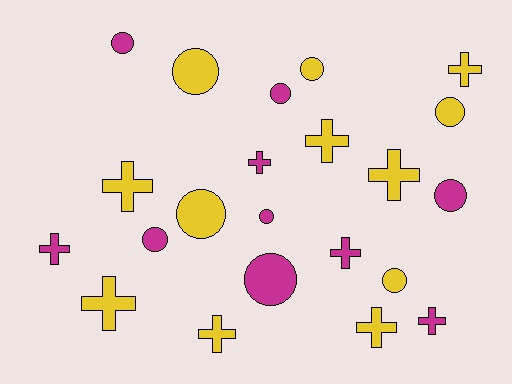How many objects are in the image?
There are 22 objects.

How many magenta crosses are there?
There are 4 magenta crosses.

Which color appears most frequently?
Yellow, with 12 objects.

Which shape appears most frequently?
Circle, with 11 objects.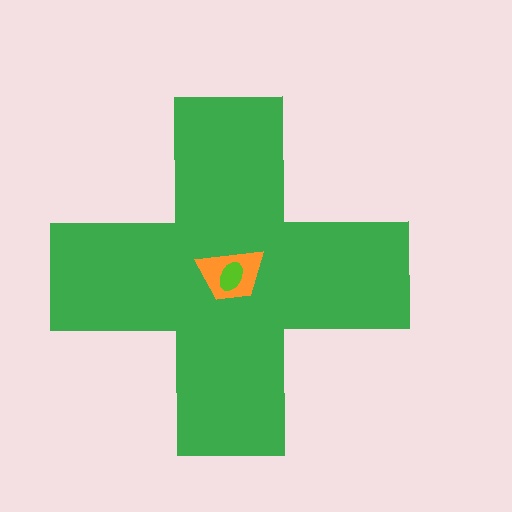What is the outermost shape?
The green cross.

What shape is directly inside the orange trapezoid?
The lime ellipse.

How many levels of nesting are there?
3.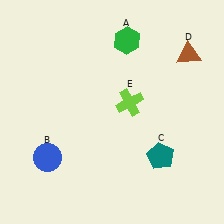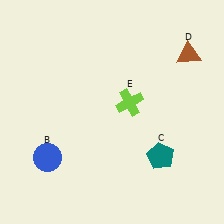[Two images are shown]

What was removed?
The green hexagon (A) was removed in Image 2.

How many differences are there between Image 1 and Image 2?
There is 1 difference between the two images.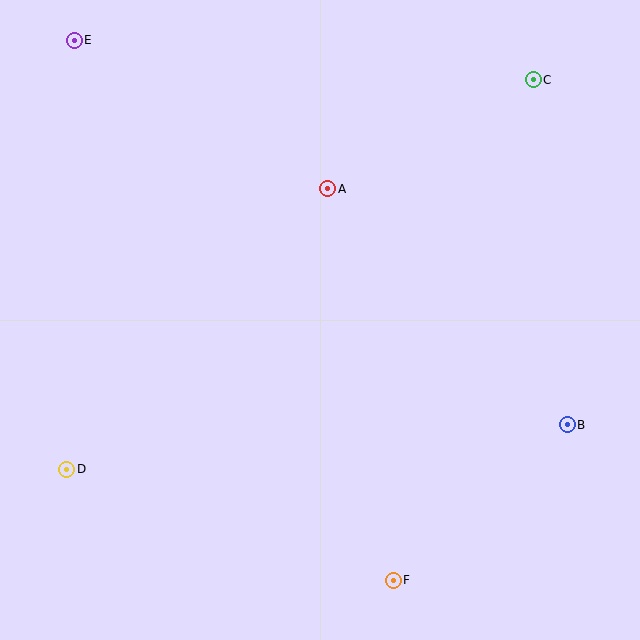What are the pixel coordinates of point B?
Point B is at (567, 425).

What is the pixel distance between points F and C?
The distance between F and C is 519 pixels.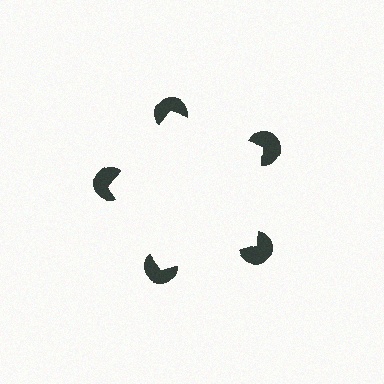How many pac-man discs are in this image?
There are 5 — one at each vertex of the illusory pentagon.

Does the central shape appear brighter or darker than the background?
It typically appears slightly brighter than the background, even though no actual brightness change is drawn.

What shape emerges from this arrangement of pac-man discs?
An illusory pentagon — its edges are inferred from the aligned wedge cuts in the pac-man discs, not physically drawn.